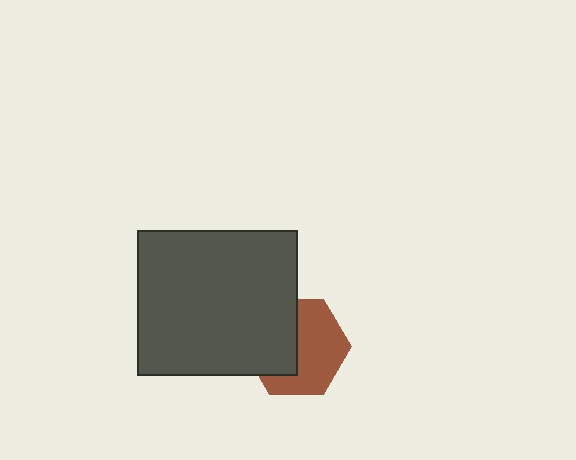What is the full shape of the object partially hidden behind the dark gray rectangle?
The partially hidden object is a brown hexagon.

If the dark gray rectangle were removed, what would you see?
You would see the complete brown hexagon.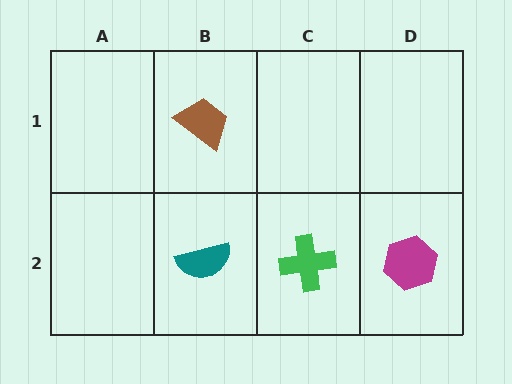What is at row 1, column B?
A brown trapezoid.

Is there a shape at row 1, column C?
No, that cell is empty.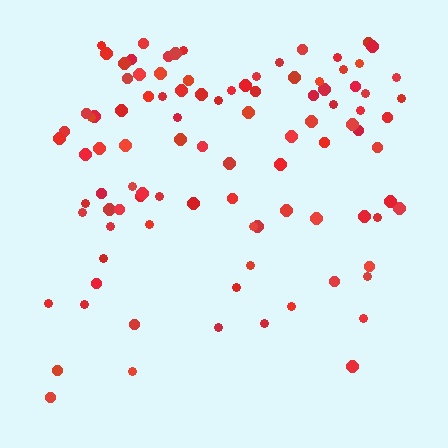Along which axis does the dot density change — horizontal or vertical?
Vertical.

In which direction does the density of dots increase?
From bottom to top, with the top side densest.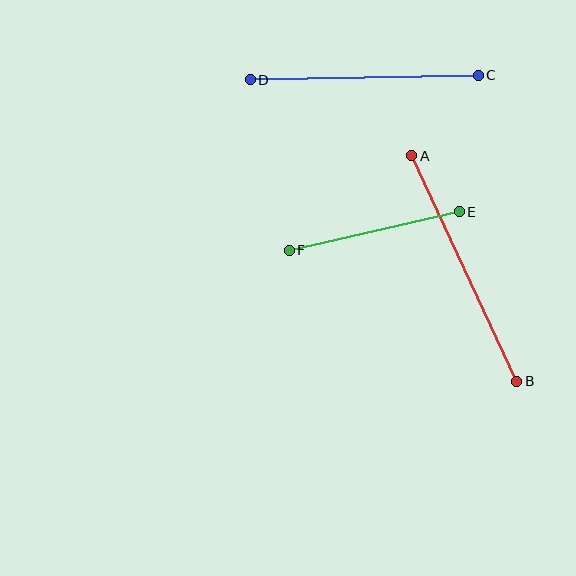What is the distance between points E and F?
The distance is approximately 174 pixels.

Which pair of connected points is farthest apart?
Points A and B are farthest apart.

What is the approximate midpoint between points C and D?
The midpoint is at approximately (364, 77) pixels.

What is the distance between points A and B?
The distance is approximately 249 pixels.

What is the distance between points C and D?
The distance is approximately 228 pixels.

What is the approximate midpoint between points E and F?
The midpoint is at approximately (374, 231) pixels.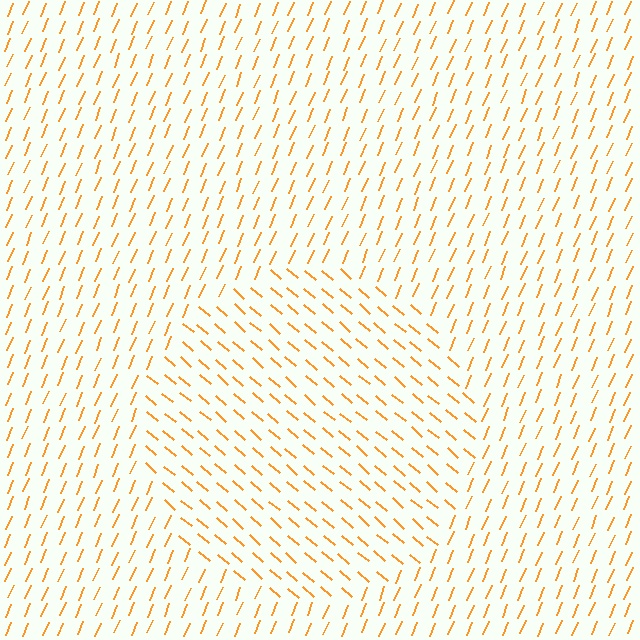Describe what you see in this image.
The image is filled with small orange line segments. A circle region in the image has lines oriented differently from the surrounding lines, creating a visible texture boundary.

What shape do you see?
I see a circle.